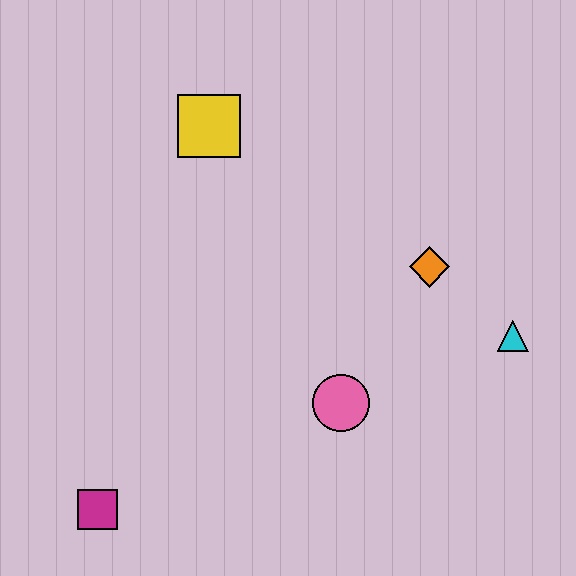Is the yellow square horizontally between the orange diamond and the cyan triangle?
No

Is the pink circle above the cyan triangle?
No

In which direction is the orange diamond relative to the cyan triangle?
The orange diamond is to the left of the cyan triangle.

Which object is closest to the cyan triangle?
The orange diamond is closest to the cyan triangle.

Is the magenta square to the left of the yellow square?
Yes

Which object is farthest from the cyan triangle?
The magenta square is farthest from the cyan triangle.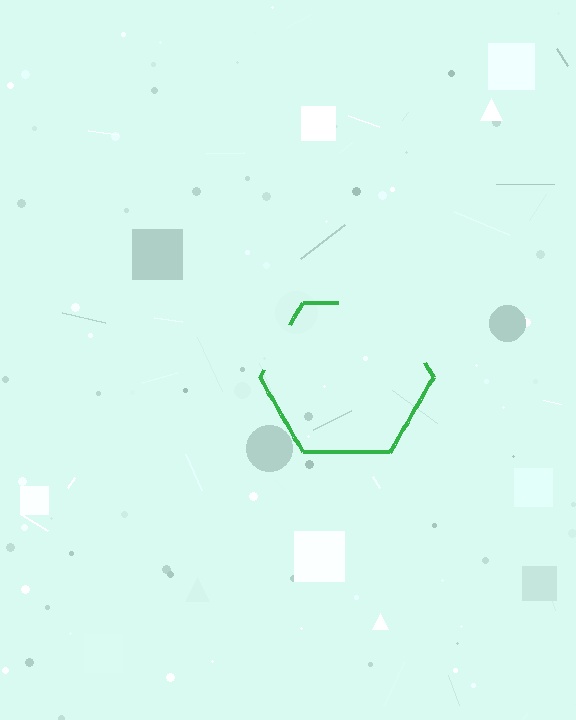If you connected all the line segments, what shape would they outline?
They would outline a hexagon.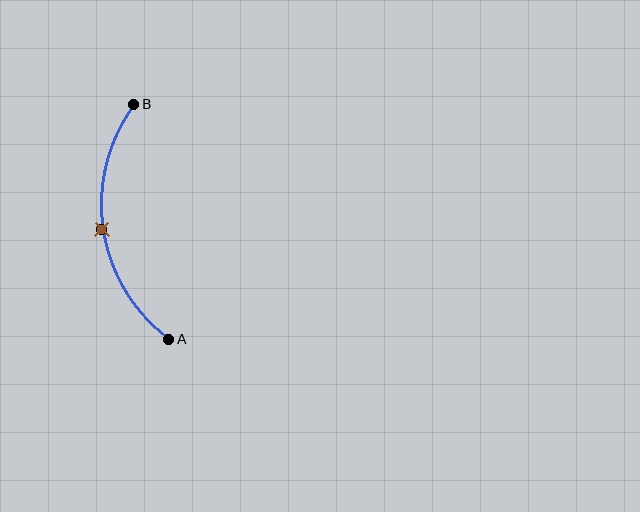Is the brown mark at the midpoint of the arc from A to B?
Yes. The brown mark lies on the arc at equal arc-length from both A and B — it is the arc midpoint.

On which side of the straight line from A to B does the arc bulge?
The arc bulges to the left of the straight line connecting A and B.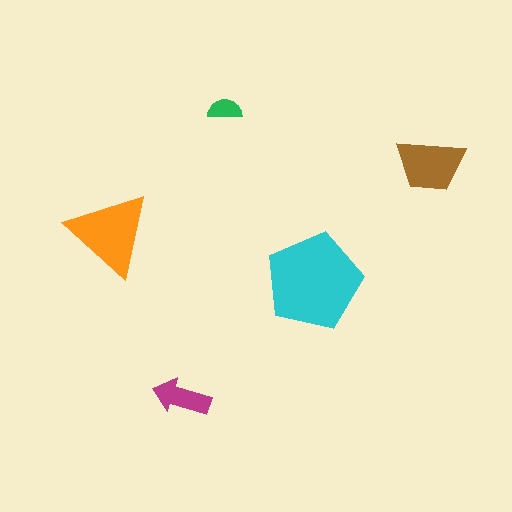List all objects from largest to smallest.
The cyan pentagon, the orange triangle, the brown trapezoid, the magenta arrow, the green semicircle.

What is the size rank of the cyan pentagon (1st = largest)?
1st.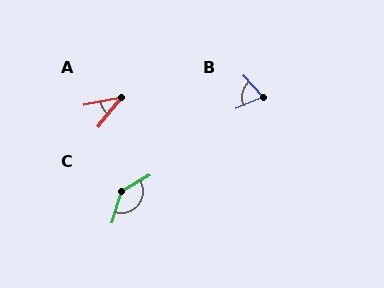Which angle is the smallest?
A, at approximately 40 degrees.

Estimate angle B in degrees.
Approximately 70 degrees.